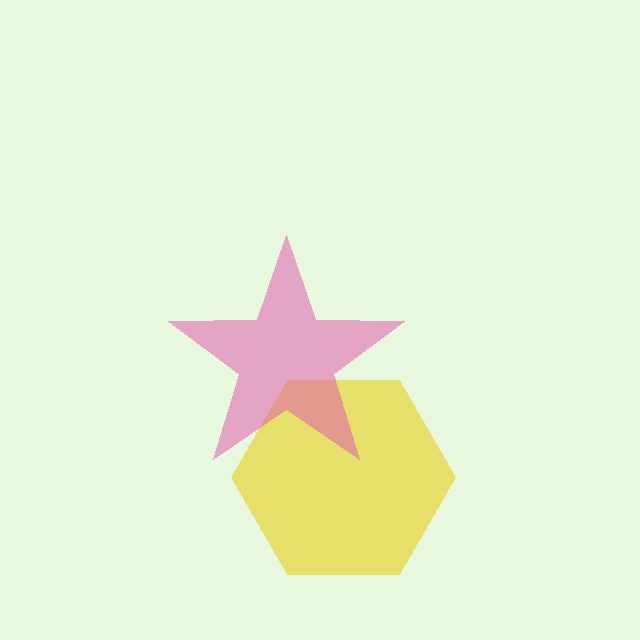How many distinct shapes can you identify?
There are 2 distinct shapes: a yellow hexagon, a pink star.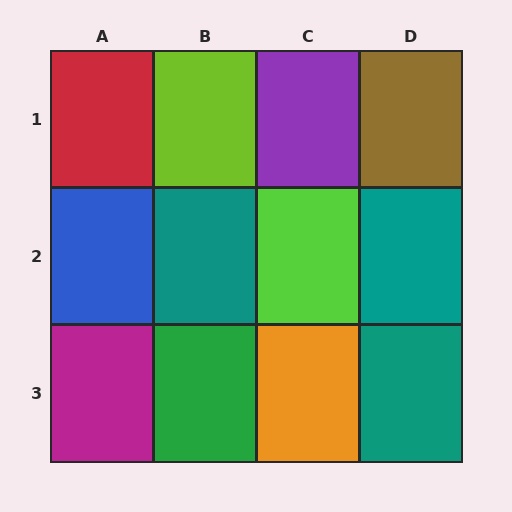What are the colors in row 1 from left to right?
Red, lime, purple, brown.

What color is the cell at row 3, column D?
Teal.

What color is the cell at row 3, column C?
Orange.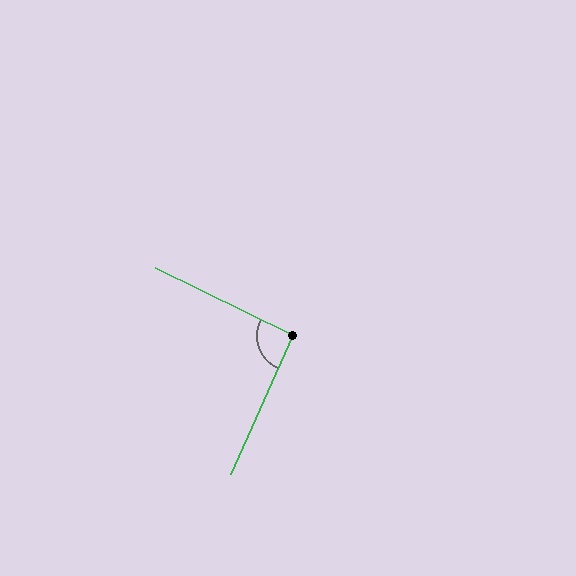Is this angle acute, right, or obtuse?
It is approximately a right angle.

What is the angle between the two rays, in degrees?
Approximately 92 degrees.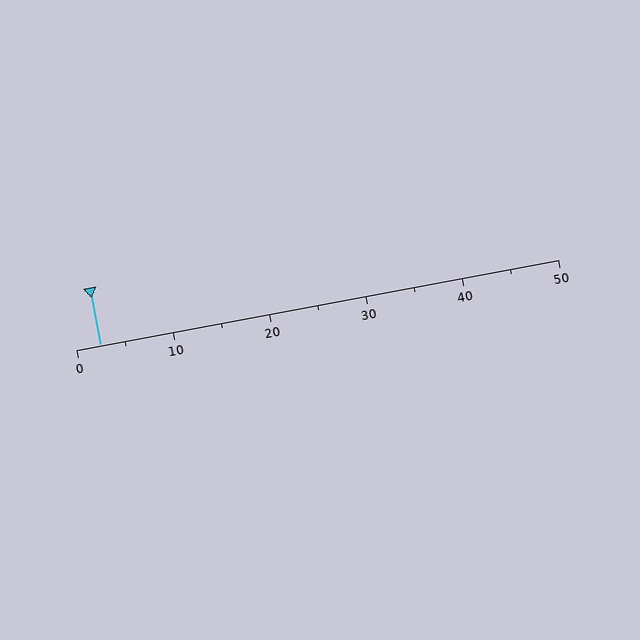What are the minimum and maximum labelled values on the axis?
The axis runs from 0 to 50.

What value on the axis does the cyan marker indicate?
The marker indicates approximately 2.5.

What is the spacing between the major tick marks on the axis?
The major ticks are spaced 10 apart.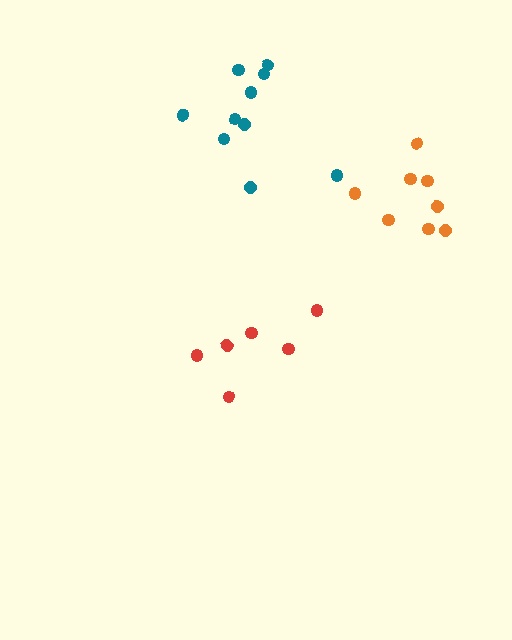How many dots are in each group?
Group 1: 8 dots, Group 2: 10 dots, Group 3: 6 dots (24 total).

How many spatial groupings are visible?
There are 3 spatial groupings.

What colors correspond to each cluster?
The clusters are colored: orange, teal, red.